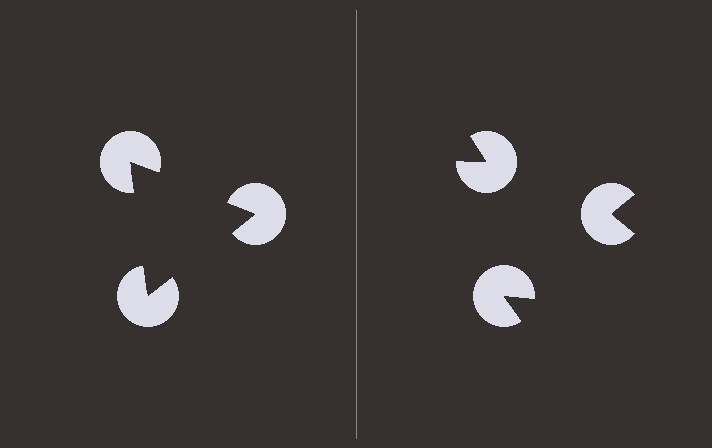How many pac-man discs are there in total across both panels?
6 — 3 on each side.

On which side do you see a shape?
An illusory triangle appears on the left side. On the right side the wedge cuts are rotated, so no coherent shape forms.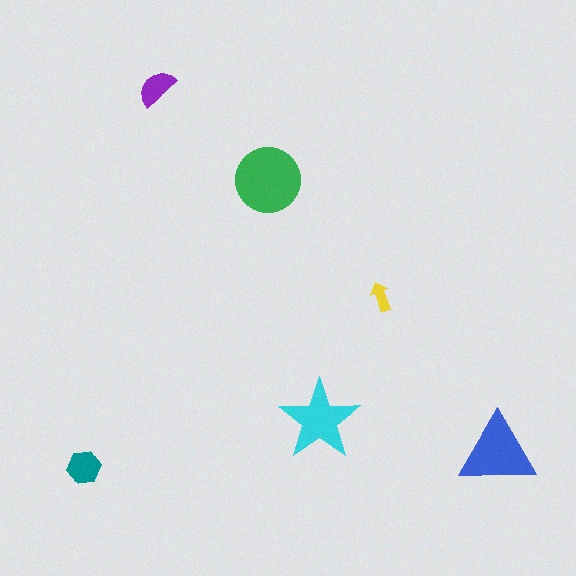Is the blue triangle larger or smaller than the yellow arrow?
Larger.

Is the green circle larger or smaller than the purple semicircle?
Larger.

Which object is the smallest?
The yellow arrow.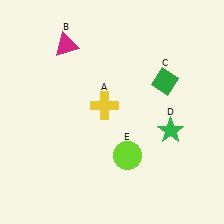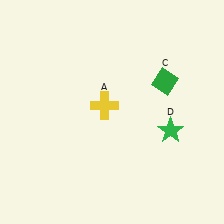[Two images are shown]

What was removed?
The lime circle (E), the magenta triangle (B) were removed in Image 2.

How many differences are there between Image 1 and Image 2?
There are 2 differences between the two images.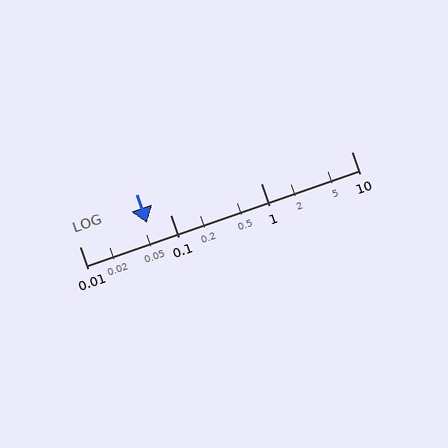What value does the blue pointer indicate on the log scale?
The pointer indicates approximately 0.055.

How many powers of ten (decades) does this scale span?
The scale spans 3 decades, from 0.01 to 10.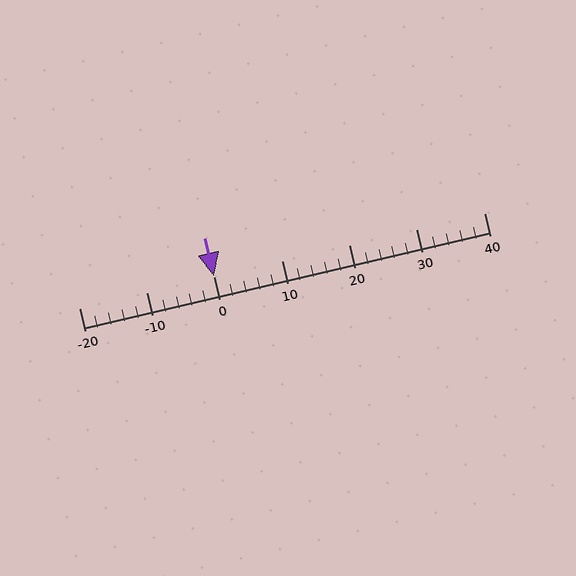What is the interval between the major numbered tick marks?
The major tick marks are spaced 10 units apart.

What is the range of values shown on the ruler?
The ruler shows values from -20 to 40.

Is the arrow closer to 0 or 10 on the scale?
The arrow is closer to 0.